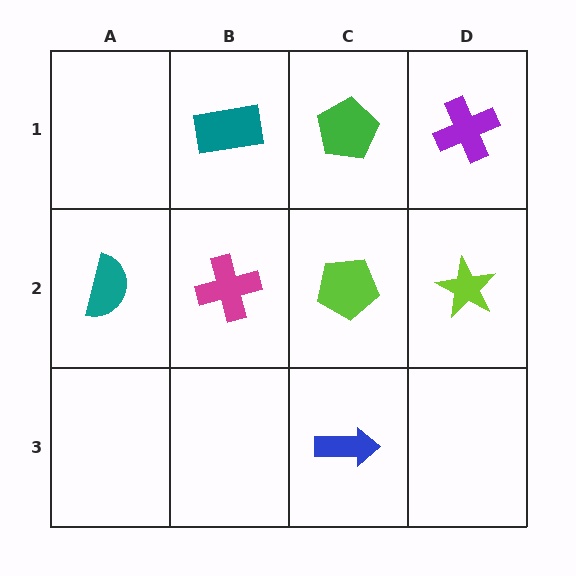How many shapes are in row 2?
4 shapes.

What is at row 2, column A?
A teal semicircle.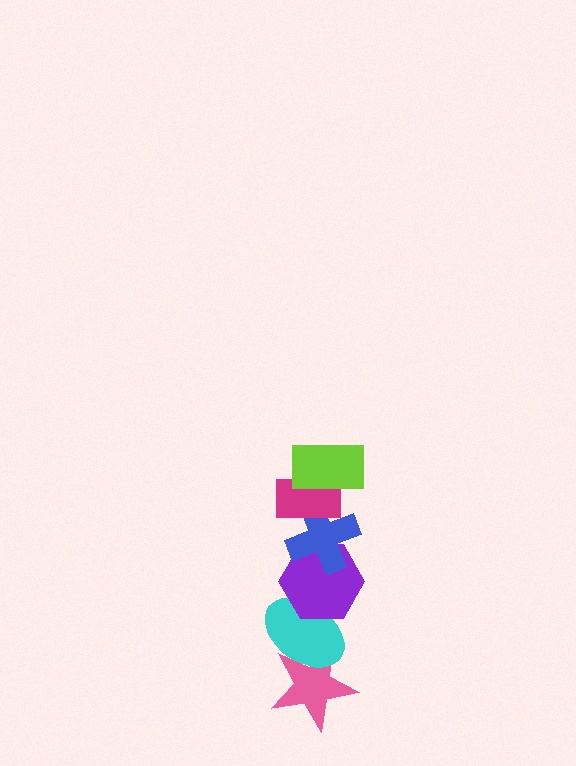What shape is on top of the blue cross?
The magenta rectangle is on top of the blue cross.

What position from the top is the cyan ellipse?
The cyan ellipse is 5th from the top.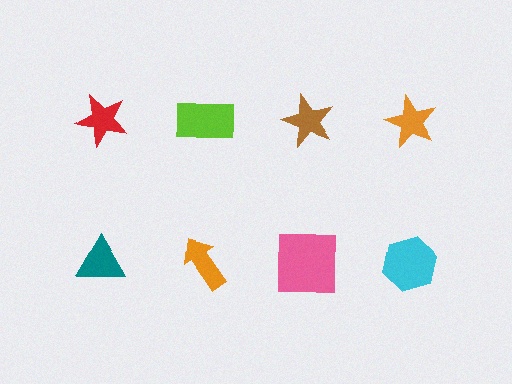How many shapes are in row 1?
4 shapes.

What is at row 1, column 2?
A lime rectangle.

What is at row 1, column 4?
An orange star.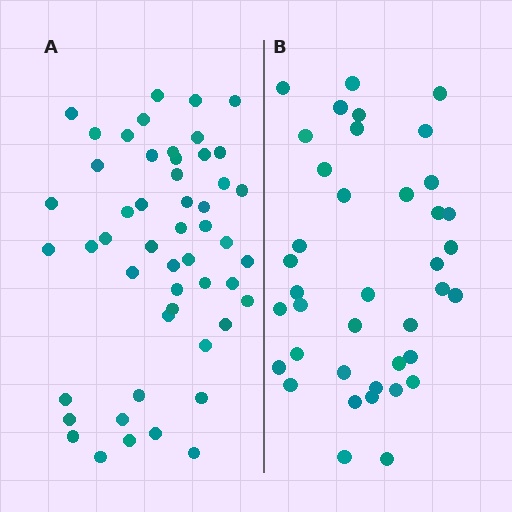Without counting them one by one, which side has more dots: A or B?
Region A (the left region) has more dots.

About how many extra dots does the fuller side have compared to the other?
Region A has roughly 12 or so more dots than region B.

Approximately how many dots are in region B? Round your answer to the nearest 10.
About 40 dots. (The exact count is 39, which rounds to 40.)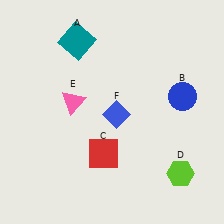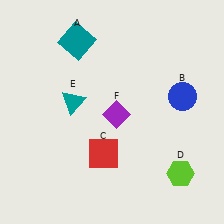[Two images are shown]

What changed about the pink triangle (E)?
In Image 1, E is pink. In Image 2, it changed to teal.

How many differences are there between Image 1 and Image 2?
There are 2 differences between the two images.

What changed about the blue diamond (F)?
In Image 1, F is blue. In Image 2, it changed to purple.